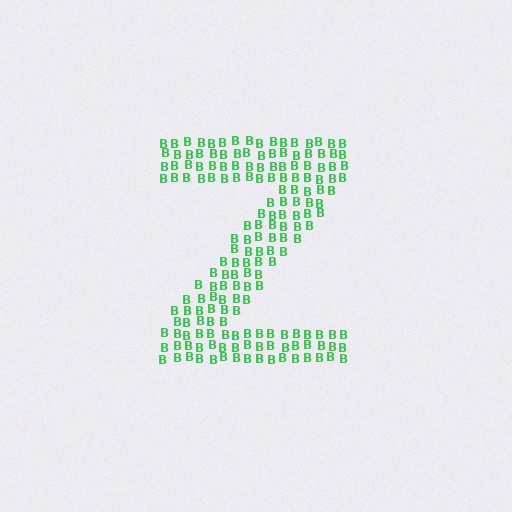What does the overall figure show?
The overall figure shows the letter Z.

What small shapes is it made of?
It is made of small letter B's.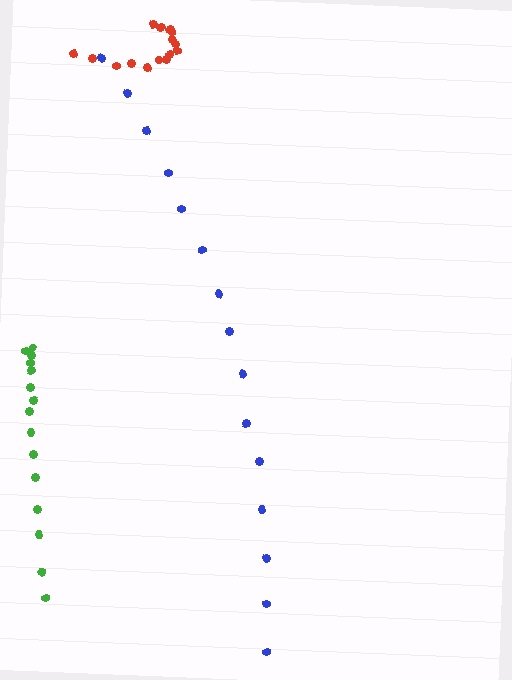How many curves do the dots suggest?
There are 3 distinct paths.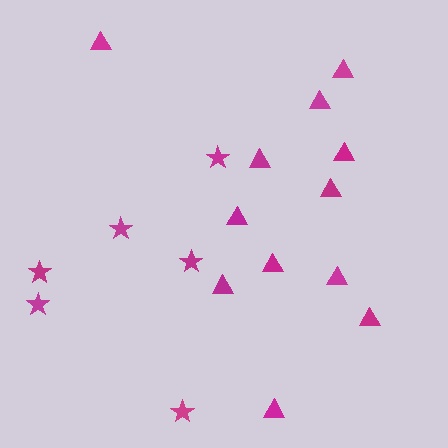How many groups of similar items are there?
There are 2 groups: one group of stars (6) and one group of triangles (12).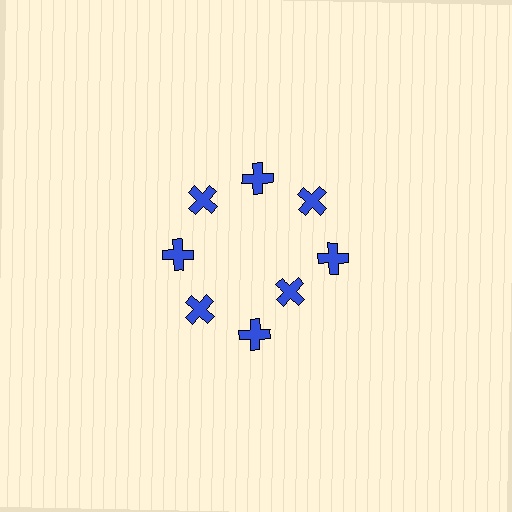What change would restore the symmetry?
The symmetry would be restored by moving it outward, back onto the ring so that all 8 crosses sit at equal angles and equal distance from the center.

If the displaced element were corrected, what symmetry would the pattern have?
It would have 8-fold rotational symmetry — the pattern would map onto itself every 45 degrees.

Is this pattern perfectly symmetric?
No. The 8 blue crosses are arranged in a ring, but one element near the 4 o'clock position is pulled inward toward the center, breaking the 8-fold rotational symmetry.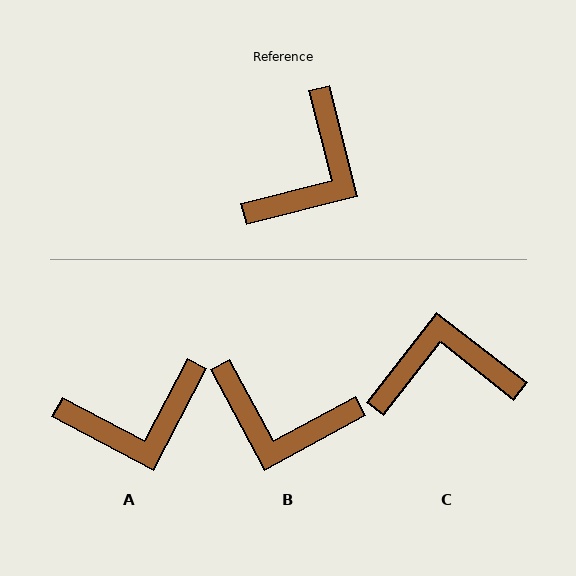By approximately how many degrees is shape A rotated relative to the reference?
Approximately 42 degrees clockwise.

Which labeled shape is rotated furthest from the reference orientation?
C, about 128 degrees away.